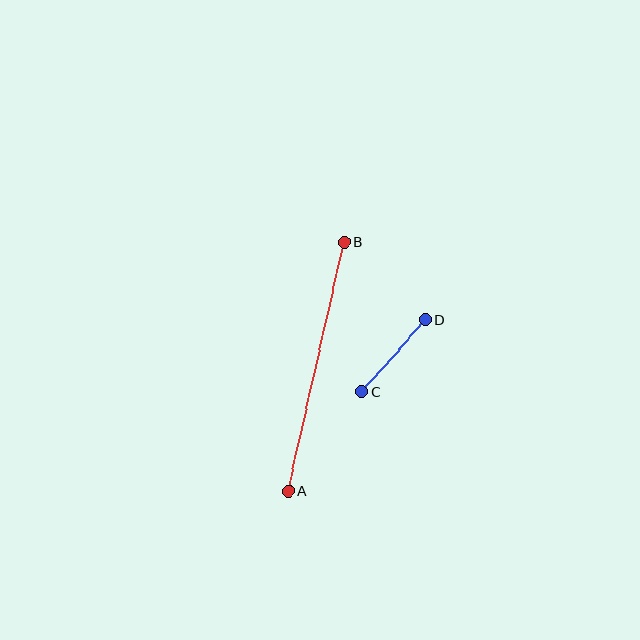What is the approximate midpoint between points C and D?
The midpoint is at approximately (393, 356) pixels.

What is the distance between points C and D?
The distance is approximately 96 pixels.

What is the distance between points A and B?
The distance is approximately 255 pixels.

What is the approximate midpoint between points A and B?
The midpoint is at approximately (316, 367) pixels.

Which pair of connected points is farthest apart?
Points A and B are farthest apart.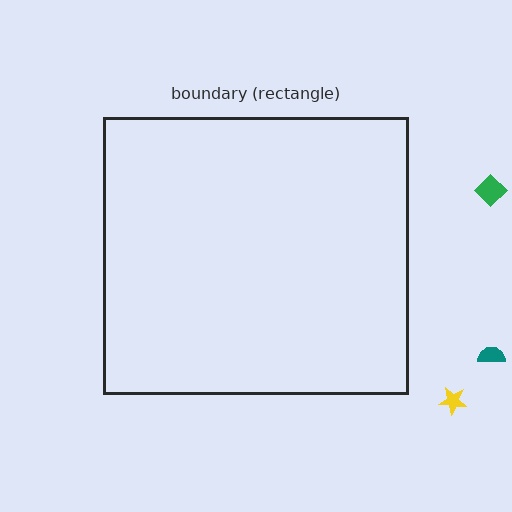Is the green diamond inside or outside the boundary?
Outside.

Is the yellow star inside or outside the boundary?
Outside.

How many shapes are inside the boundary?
0 inside, 3 outside.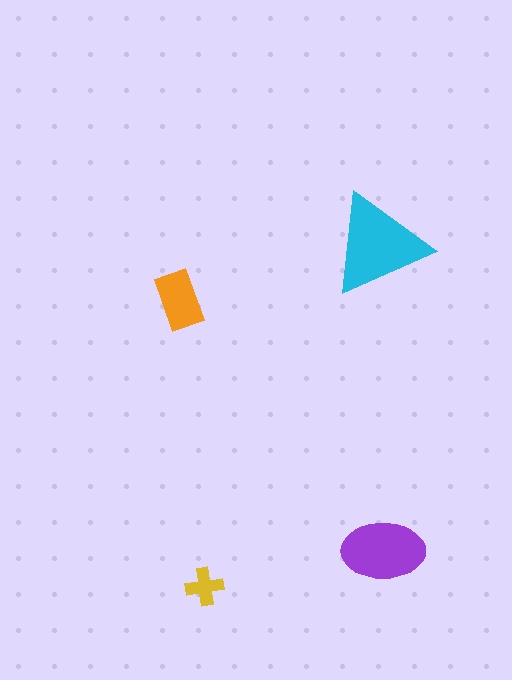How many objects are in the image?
There are 4 objects in the image.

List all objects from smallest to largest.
The yellow cross, the orange rectangle, the purple ellipse, the cyan triangle.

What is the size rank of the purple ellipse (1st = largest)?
2nd.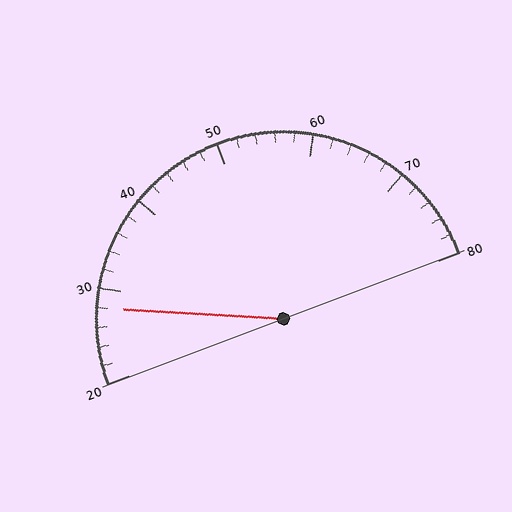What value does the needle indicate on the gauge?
The needle indicates approximately 28.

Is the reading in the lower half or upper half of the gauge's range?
The reading is in the lower half of the range (20 to 80).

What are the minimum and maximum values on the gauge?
The gauge ranges from 20 to 80.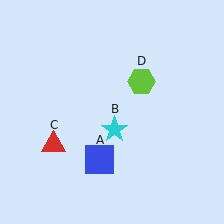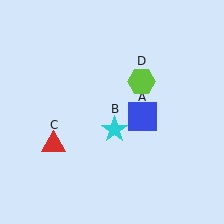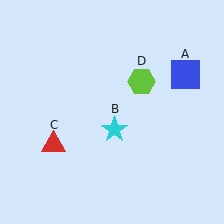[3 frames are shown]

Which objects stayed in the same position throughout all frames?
Cyan star (object B) and red triangle (object C) and lime hexagon (object D) remained stationary.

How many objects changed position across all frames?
1 object changed position: blue square (object A).